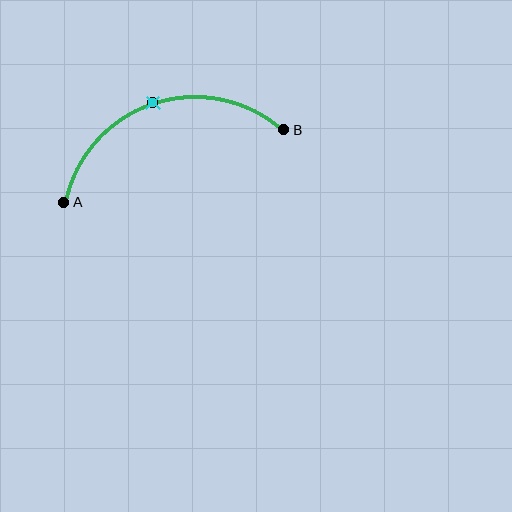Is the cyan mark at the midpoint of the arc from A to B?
Yes. The cyan mark lies on the arc at equal arc-length from both A and B — it is the arc midpoint.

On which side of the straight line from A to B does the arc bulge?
The arc bulges above the straight line connecting A and B.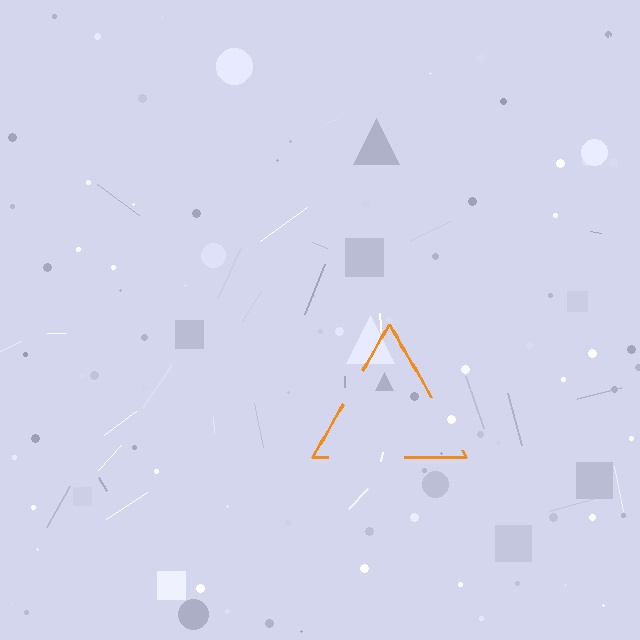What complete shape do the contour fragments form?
The contour fragments form a triangle.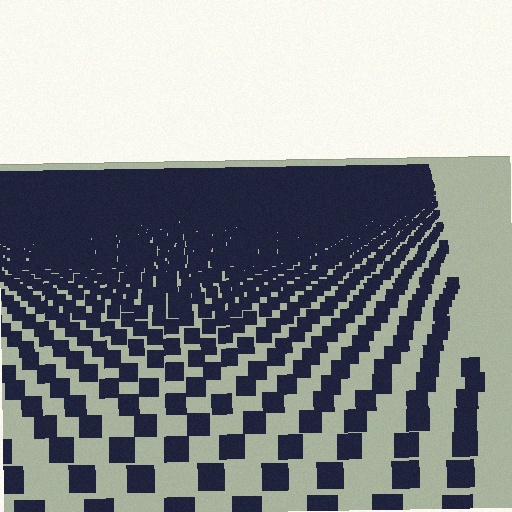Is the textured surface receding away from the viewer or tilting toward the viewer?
The surface is receding away from the viewer. Texture elements get smaller and denser toward the top.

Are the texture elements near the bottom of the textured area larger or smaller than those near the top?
Larger. Near the bottom, elements are closer to the viewer and appear at a bigger on-screen size.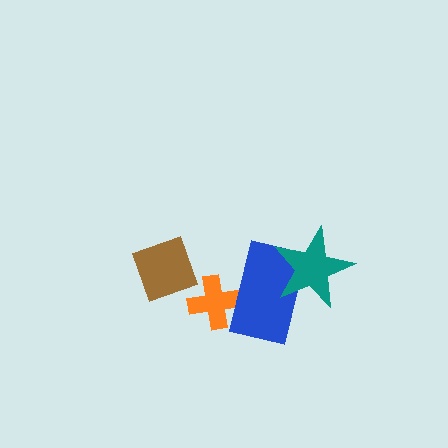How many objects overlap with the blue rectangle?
2 objects overlap with the blue rectangle.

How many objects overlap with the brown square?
0 objects overlap with the brown square.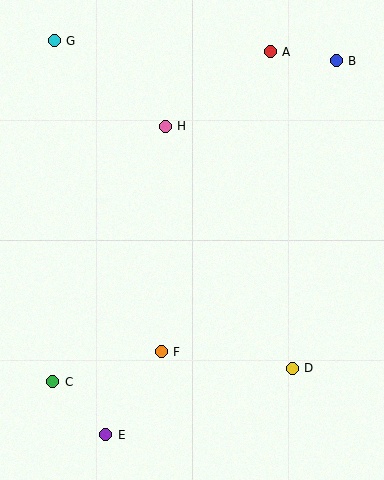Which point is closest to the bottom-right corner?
Point D is closest to the bottom-right corner.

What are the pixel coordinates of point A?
Point A is at (270, 52).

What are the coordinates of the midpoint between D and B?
The midpoint between D and B is at (314, 215).